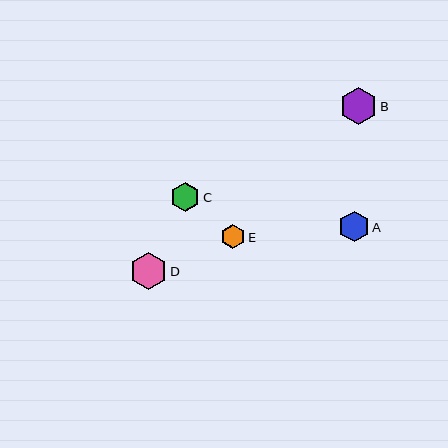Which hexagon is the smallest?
Hexagon E is the smallest with a size of approximately 24 pixels.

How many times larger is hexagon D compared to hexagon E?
Hexagon D is approximately 1.5 times the size of hexagon E.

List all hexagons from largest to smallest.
From largest to smallest: B, D, A, C, E.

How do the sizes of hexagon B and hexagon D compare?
Hexagon B and hexagon D are approximately the same size.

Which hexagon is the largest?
Hexagon B is the largest with a size of approximately 37 pixels.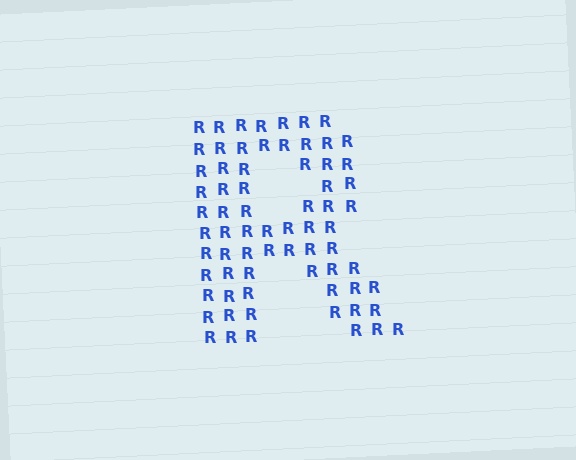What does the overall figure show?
The overall figure shows the letter R.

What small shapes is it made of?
It is made of small letter R's.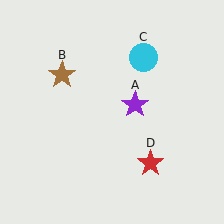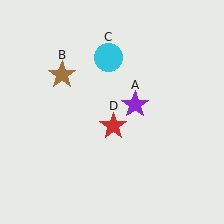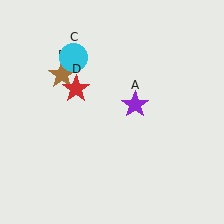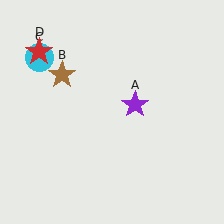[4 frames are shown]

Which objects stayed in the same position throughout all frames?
Purple star (object A) and brown star (object B) remained stationary.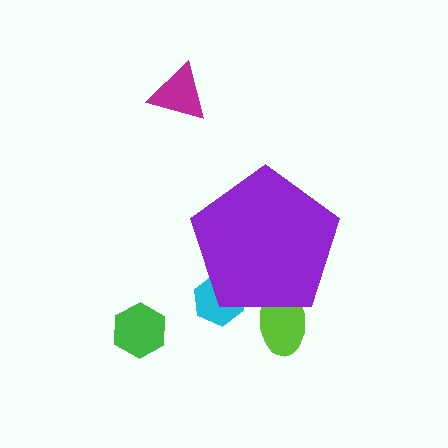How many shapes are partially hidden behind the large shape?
2 shapes are partially hidden.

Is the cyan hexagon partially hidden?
Yes, the cyan hexagon is partially hidden behind the purple pentagon.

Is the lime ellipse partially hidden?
Yes, the lime ellipse is partially hidden behind the purple pentagon.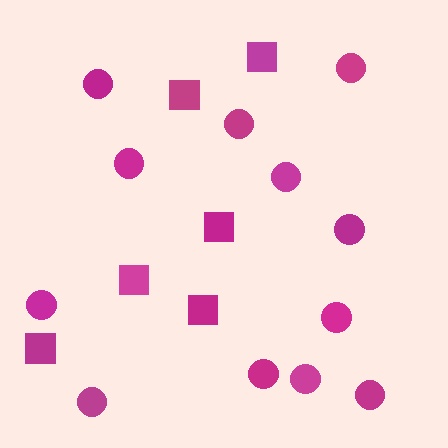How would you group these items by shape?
There are 2 groups: one group of circles (12) and one group of squares (6).